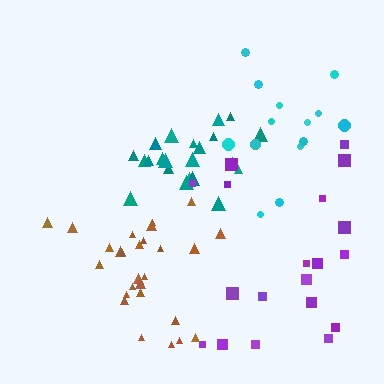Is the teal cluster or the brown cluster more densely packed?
Teal.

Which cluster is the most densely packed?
Teal.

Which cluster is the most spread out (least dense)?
Purple.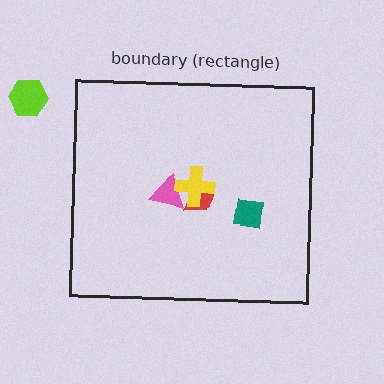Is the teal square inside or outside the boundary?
Inside.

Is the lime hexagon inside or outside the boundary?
Outside.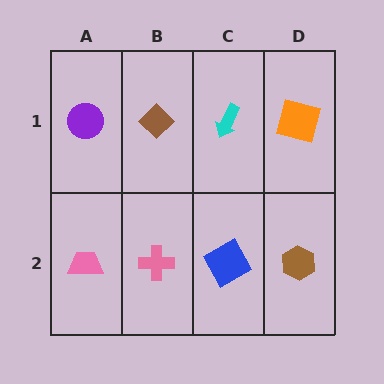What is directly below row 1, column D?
A brown hexagon.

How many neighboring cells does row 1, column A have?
2.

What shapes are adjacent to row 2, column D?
An orange square (row 1, column D), a blue square (row 2, column C).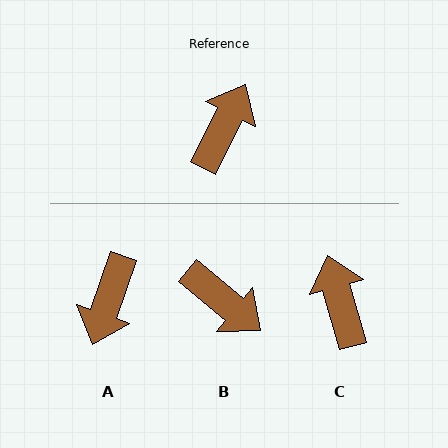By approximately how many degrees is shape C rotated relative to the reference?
Approximately 43 degrees counter-clockwise.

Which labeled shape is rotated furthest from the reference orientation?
A, about 172 degrees away.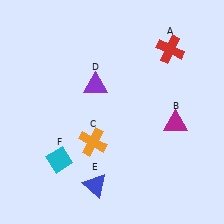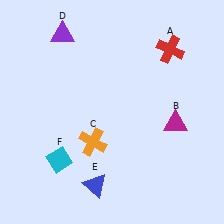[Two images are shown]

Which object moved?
The purple triangle (D) moved up.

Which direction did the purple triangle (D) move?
The purple triangle (D) moved up.